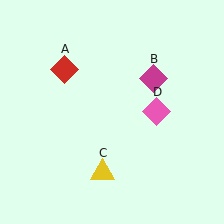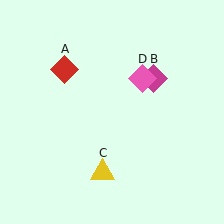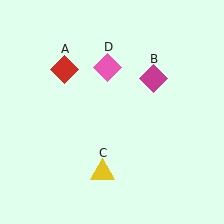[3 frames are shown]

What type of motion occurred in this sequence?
The pink diamond (object D) rotated counterclockwise around the center of the scene.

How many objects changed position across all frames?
1 object changed position: pink diamond (object D).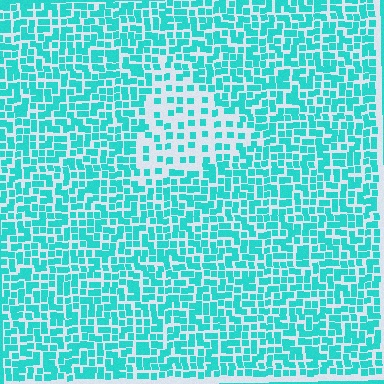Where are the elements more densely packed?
The elements are more densely packed outside the triangle boundary.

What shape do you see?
I see a triangle.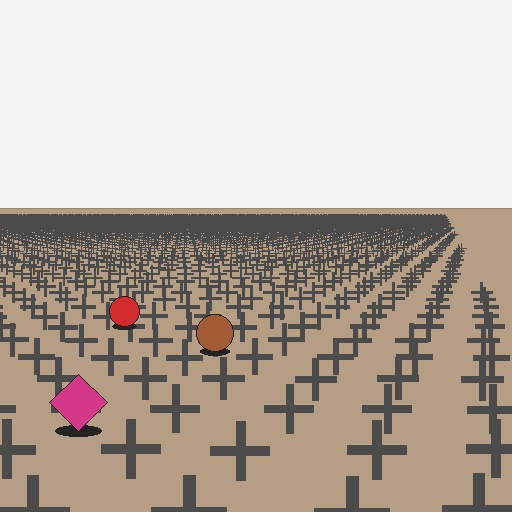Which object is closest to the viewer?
The magenta diamond is closest. The texture marks near it are larger and more spread out.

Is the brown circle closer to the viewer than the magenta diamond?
No. The magenta diamond is closer — you can tell from the texture gradient: the ground texture is coarser near it.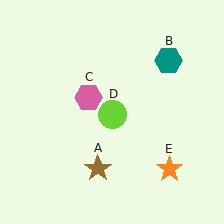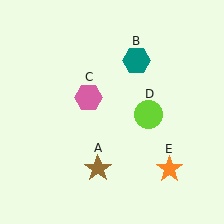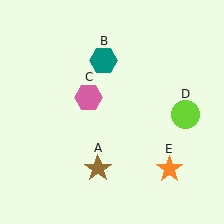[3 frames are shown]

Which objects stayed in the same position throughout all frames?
Brown star (object A) and pink hexagon (object C) and orange star (object E) remained stationary.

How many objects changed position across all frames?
2 objects changed position: teal hexagon (object B), lime circle (object D).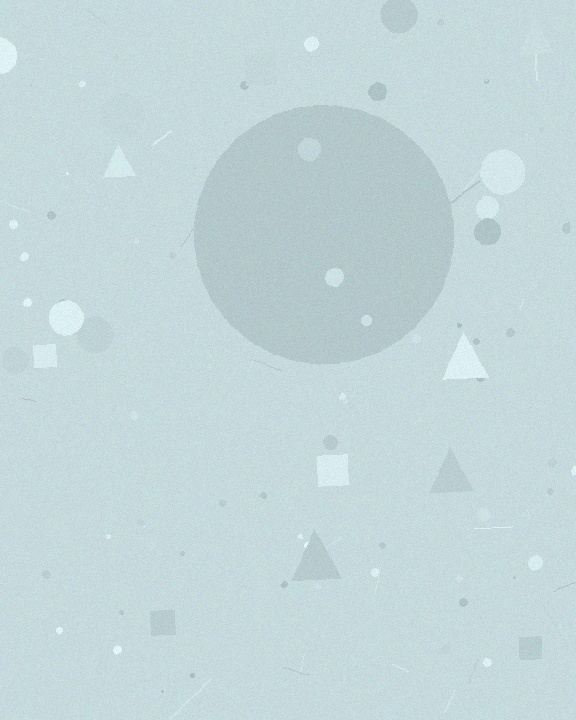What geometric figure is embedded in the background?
A circle is embedded in the background.